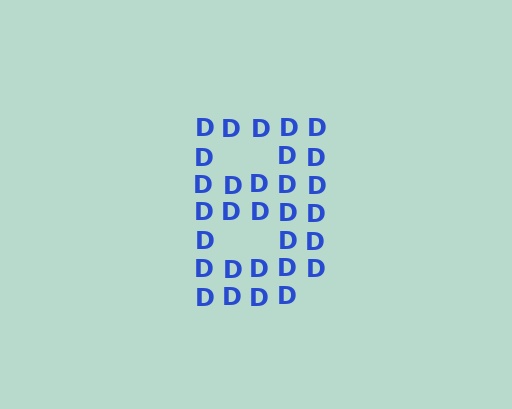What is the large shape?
The large shape is the letter B.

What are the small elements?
The small elements are letter D's.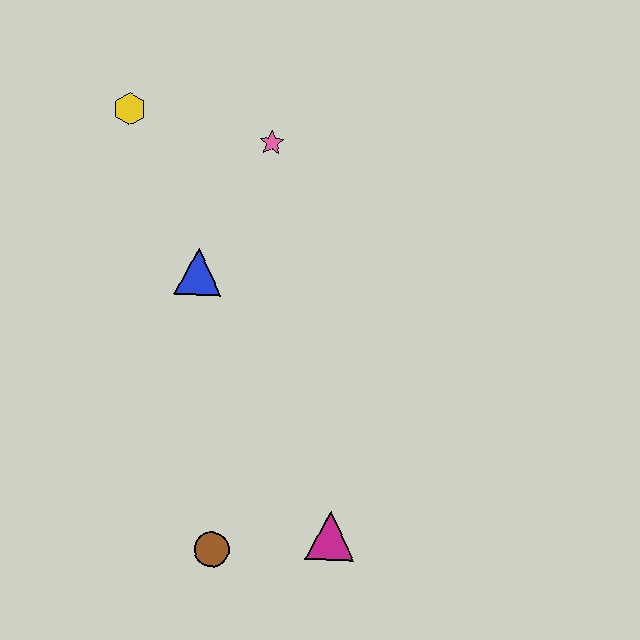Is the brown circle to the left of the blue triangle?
No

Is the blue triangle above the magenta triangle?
Yes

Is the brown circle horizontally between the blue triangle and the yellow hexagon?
No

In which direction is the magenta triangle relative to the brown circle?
The magenta triangle is to the right of the brown circle.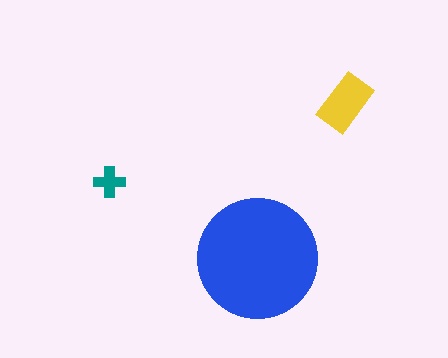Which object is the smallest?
The teal cross.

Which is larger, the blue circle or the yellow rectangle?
The blue circle.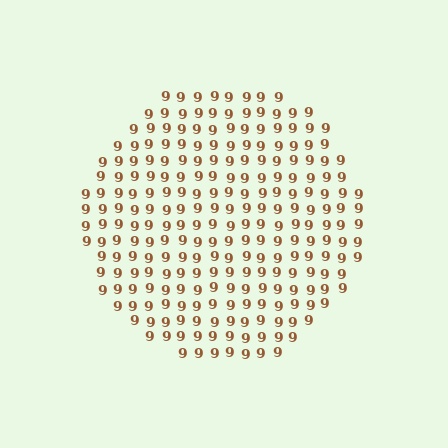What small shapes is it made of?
It is made of small digit 9's.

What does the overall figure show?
The overall figure shows a circle.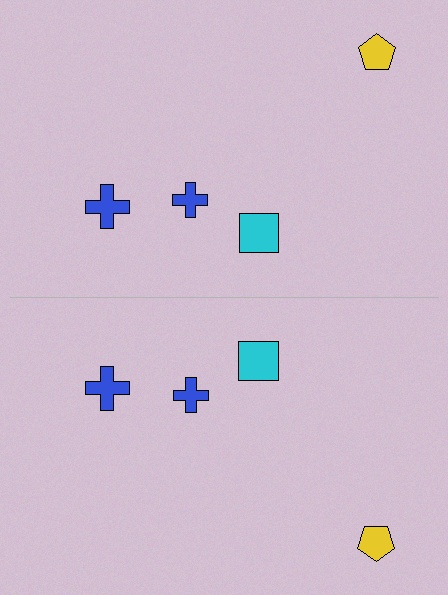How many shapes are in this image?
There are 8 shapes in this image.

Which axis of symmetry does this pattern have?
The pattern has a horizontal axis of symmetry running through the center of the image.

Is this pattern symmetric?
Yes, this pattern has bilateral (reflection) symmetry.